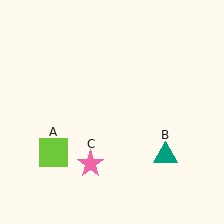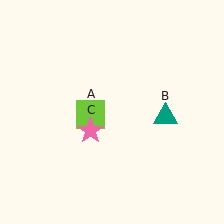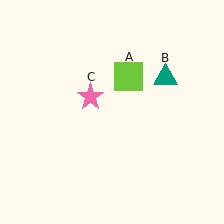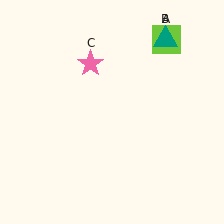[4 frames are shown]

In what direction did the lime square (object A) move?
The lime square (object A) moved up and to the right.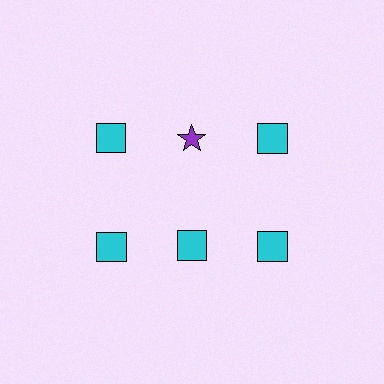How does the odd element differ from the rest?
It differs in both color (purple instead of cyan) and shape (star instead of square).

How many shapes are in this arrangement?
There are 6 shapes arranged in a grid pattern.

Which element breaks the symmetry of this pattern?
The purple star in the top row, second from left column breaks the symmetry. All other shapes are cyan squares.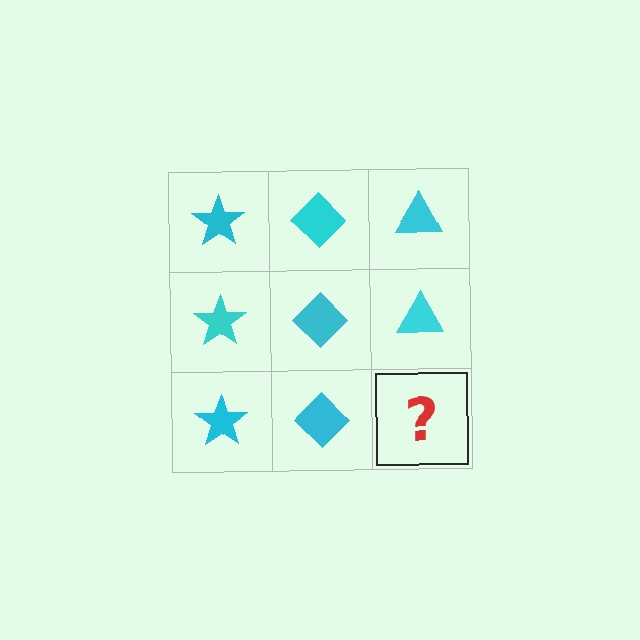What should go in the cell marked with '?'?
The missing cell should contain a cyan triangle.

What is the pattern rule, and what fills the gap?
The rule is that each column has a consistent shape. The gap should be filled with a cyan triangle.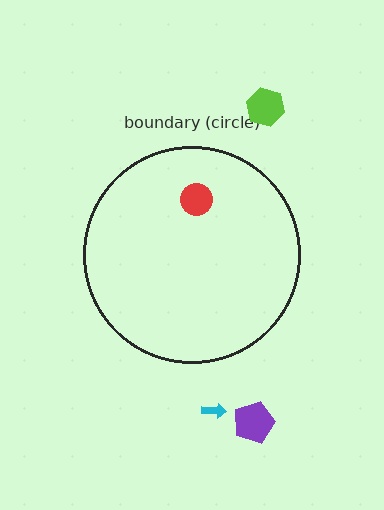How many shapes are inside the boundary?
1 inside, 3 outside.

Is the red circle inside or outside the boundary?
Inside.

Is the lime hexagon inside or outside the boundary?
Outside.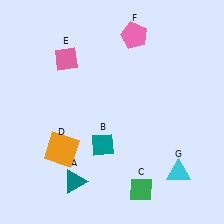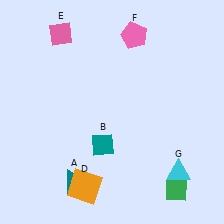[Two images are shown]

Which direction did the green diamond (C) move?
The green diamond (C) moved right.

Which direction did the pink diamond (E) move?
The pink diamond (E) moved up.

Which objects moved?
The objects that moved are: the green diamond (C), the orange square (D), the pink diamond (E).